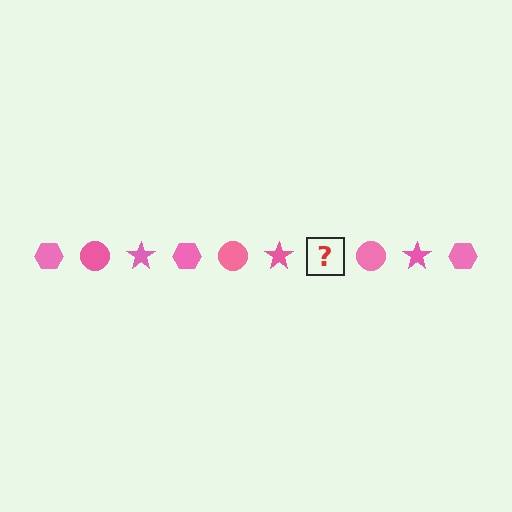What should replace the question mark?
The question mark should be replaced with a pink hexagon.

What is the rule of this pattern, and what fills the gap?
The rule is that the pattern cycles through hexagon, circle, star shapes in pink. The gap should be filled with a pink hexagon.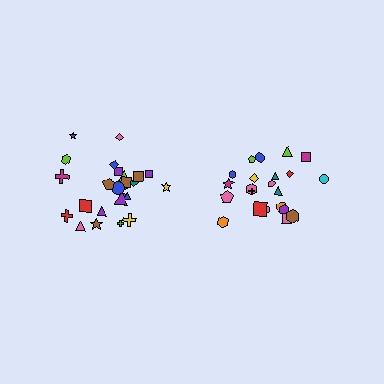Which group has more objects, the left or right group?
The left group.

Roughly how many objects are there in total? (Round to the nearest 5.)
Roughly 45 objects in total.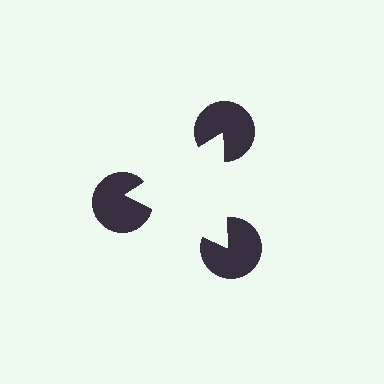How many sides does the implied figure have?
3 sides.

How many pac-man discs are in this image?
There are 3 — one at each vertex of the illusory triangle.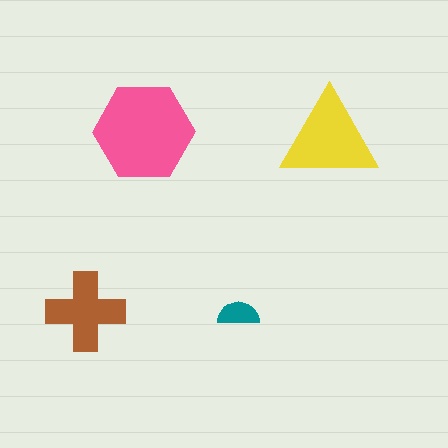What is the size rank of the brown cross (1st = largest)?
3rd.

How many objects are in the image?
There are 4 objects in the image.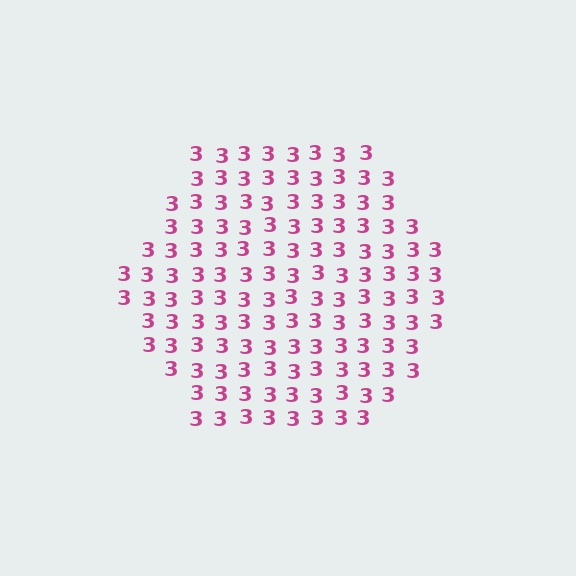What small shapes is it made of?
It is made of small digit 3's.